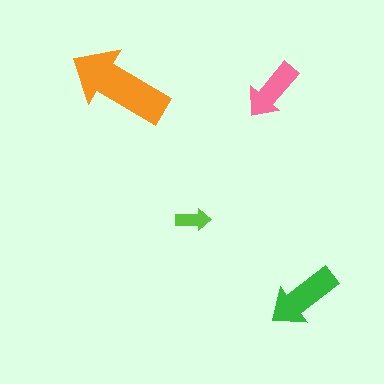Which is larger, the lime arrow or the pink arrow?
The pink one.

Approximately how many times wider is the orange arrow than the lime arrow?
About 3 times wider.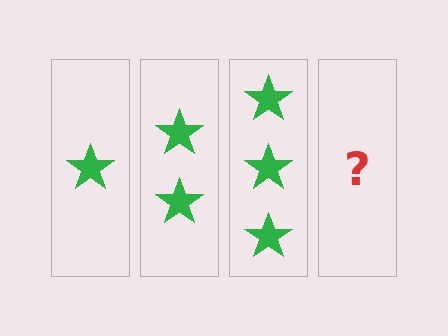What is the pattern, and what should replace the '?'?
The pattern is that each step adds one more star. The '?' should be 4 stars.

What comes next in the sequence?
The next element should be 4 stars.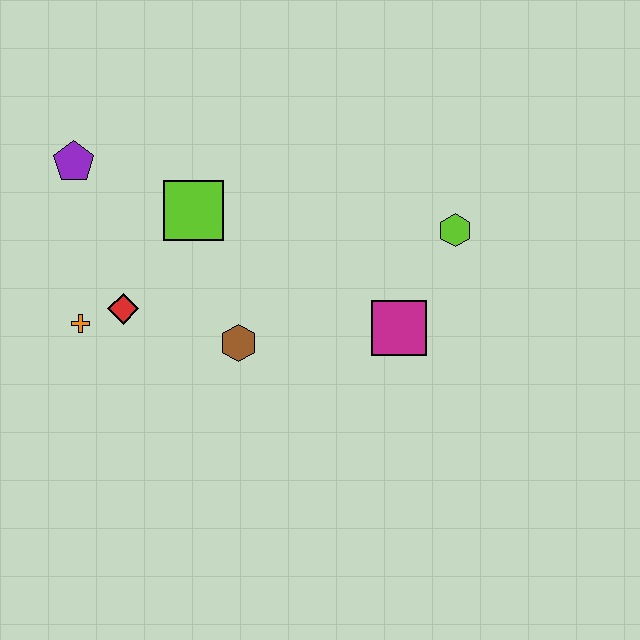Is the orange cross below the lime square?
Yes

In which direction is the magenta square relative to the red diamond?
The magenta square is to the right of the red diamond.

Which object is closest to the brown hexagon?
The red diamond is closest to the brown hexagon.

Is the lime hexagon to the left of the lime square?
No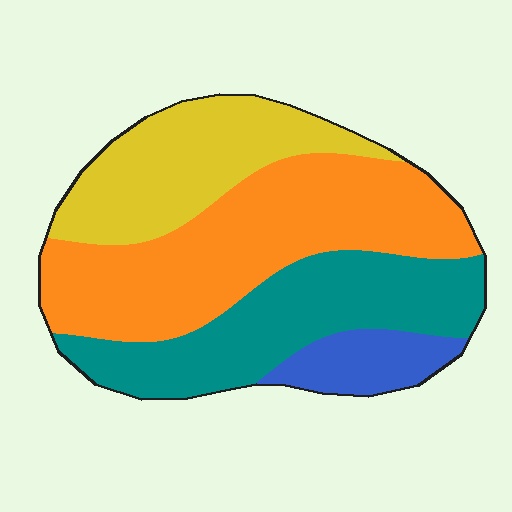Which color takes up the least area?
Blue, at roughly 10%.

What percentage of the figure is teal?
Teal covers about 30% of the figure.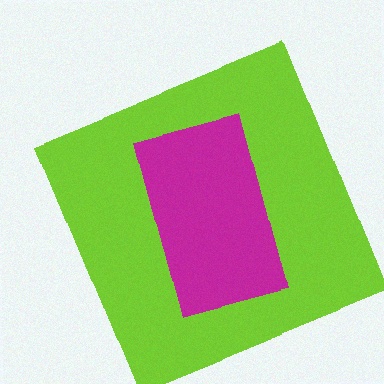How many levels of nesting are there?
2.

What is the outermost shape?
The lime square.